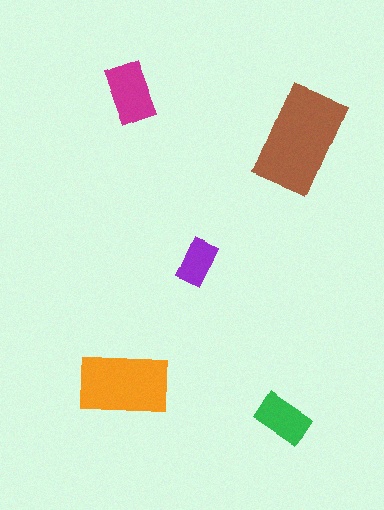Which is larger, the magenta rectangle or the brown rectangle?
The brown one.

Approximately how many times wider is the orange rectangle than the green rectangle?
About 1.5 times wider.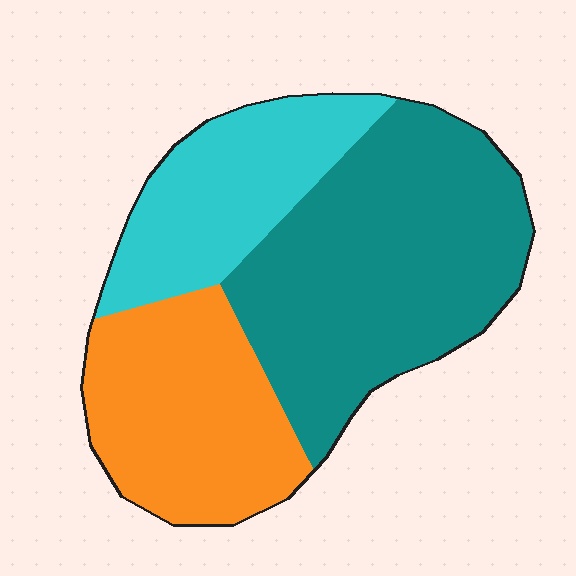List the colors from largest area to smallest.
From largest to smallest: teal, orange, cyan.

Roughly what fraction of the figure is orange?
Orange takes up between a sixth and a third of the figure.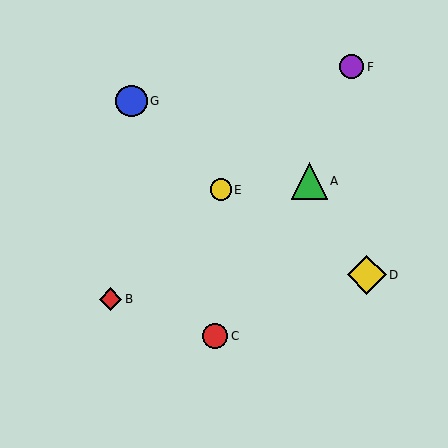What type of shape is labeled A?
Shape A is a green triangle.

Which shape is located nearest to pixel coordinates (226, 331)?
The red circle (labeled C) at (215, 336) is nearest to that location.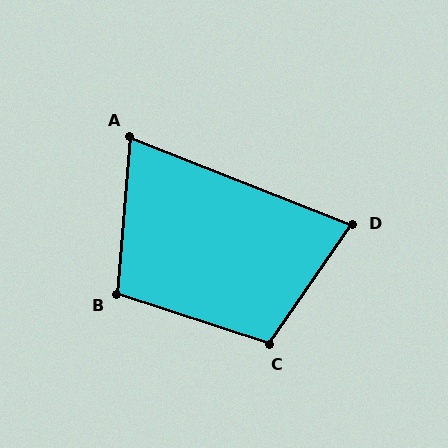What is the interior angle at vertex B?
Approximately 103 degrees (obtuse).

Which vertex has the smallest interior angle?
A, at approximately 73 degrees.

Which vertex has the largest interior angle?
C, at approximately 107 degrees.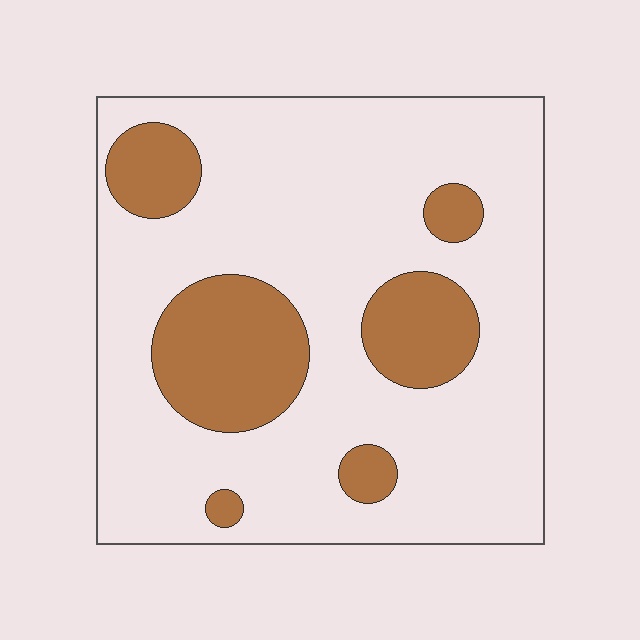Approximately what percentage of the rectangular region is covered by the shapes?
Approximately 20%.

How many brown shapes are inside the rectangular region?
6.